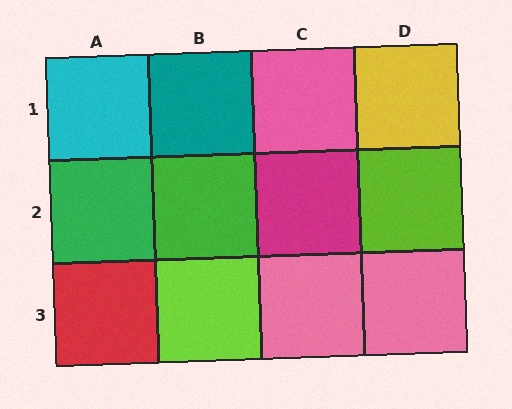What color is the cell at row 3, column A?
Red.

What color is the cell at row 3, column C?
Pink.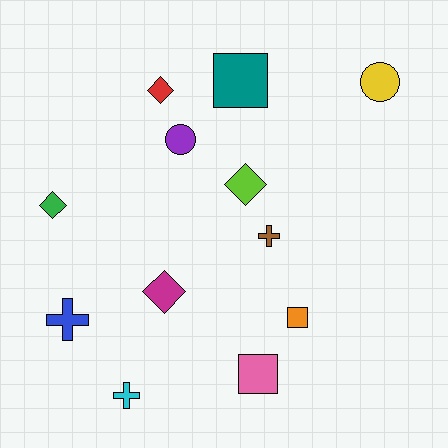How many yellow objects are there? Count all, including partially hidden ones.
There is 1 yellow object.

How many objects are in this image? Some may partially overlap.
There are 12 objects.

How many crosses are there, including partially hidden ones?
There are 3 crosses.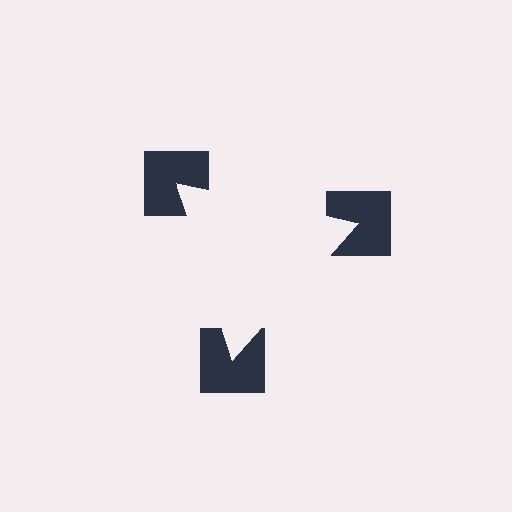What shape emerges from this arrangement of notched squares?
An illusory triangle — its edges are inferred from the aligned wedge cuts in the notched squares, not physically drawn.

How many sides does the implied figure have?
3 sides.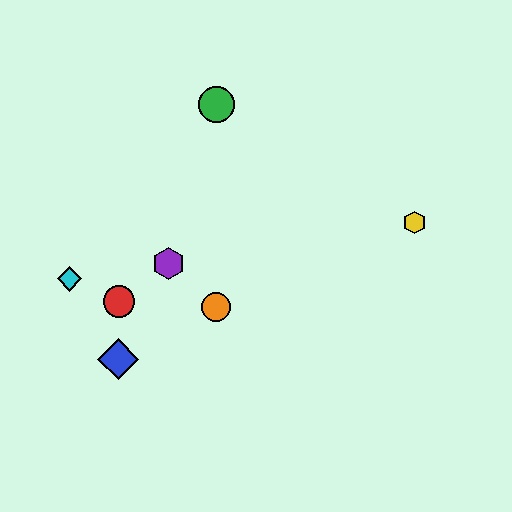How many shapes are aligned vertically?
2 shapes (the green circle, the orange circle) are aligned vertically.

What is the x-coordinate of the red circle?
The red circle is at x≈119.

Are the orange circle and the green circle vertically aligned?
Yes, both are at x≈216.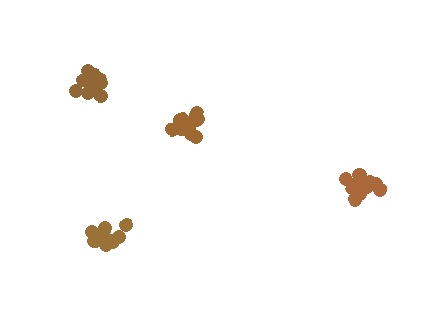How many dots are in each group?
Group 1: 13 dots, Group 2: 14 dots, Group 3: 15 dots, Group 4: 12 dots (54 total).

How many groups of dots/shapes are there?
There are 4 groups.